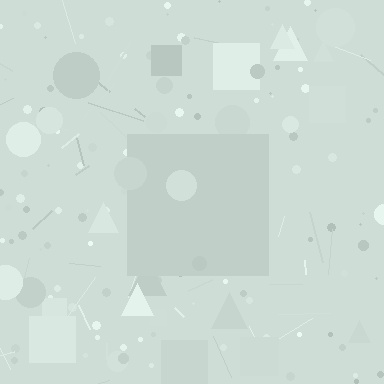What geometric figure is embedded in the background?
A square is embedded in the background.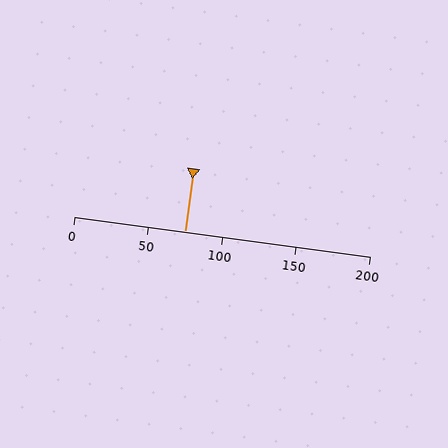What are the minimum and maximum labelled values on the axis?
The axis runs from 0 to 200.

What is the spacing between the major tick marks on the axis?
The major ticks are spaced 50 apart.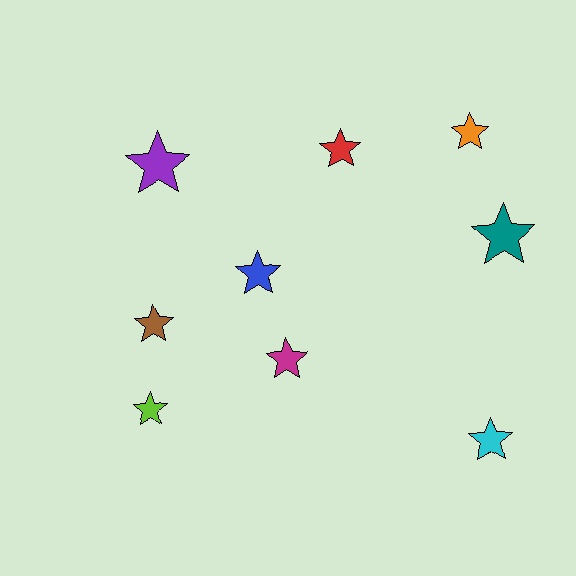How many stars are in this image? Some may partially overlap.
There are 9 stars.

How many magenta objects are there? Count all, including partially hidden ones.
There is 1 magenta object.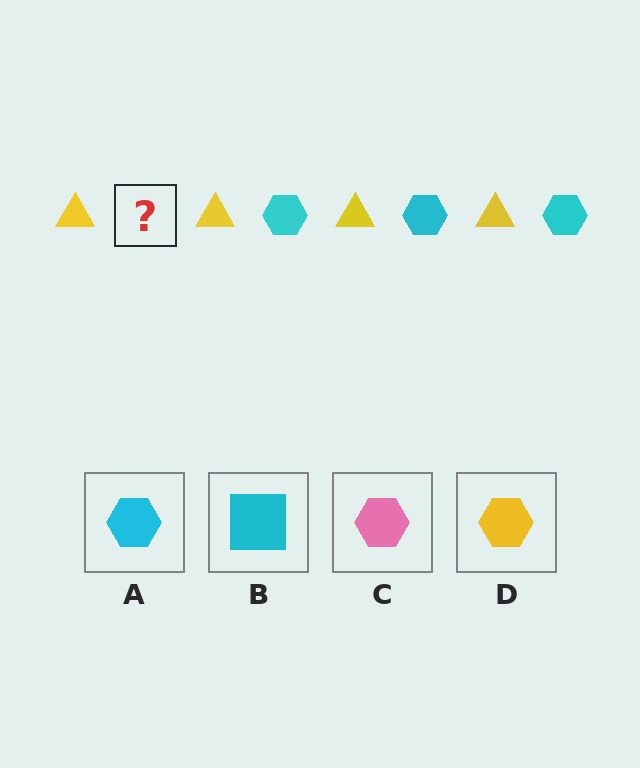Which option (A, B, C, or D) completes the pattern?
A.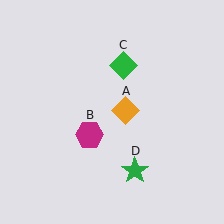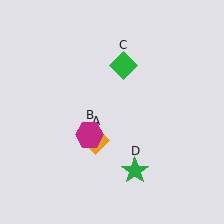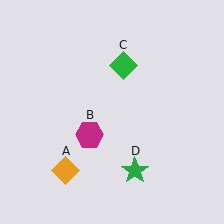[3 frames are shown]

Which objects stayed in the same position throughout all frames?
Magenta hexagon (object B) and green diamond (object C) and green star (object D) remained stationary.